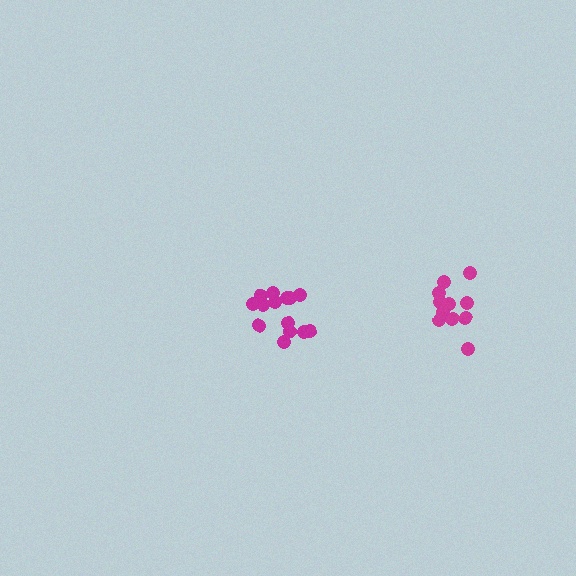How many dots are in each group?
Group 1: 11 dots, Group 2: 14 dots (25 total).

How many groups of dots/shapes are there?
There are 2 groups.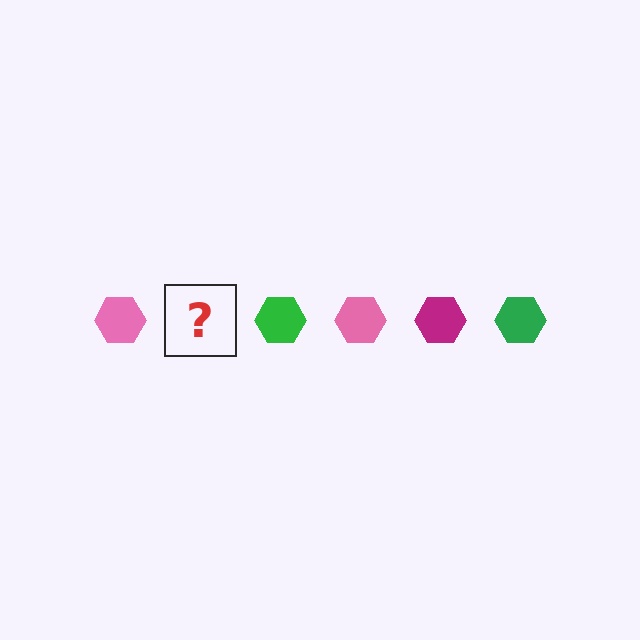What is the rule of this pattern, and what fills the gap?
The rule is that the pattern cycles through pink, magenta, green hexagons. The gap should be filled with a magenta hexagon.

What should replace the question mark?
The question mark should be replaced with a magenta hexagon.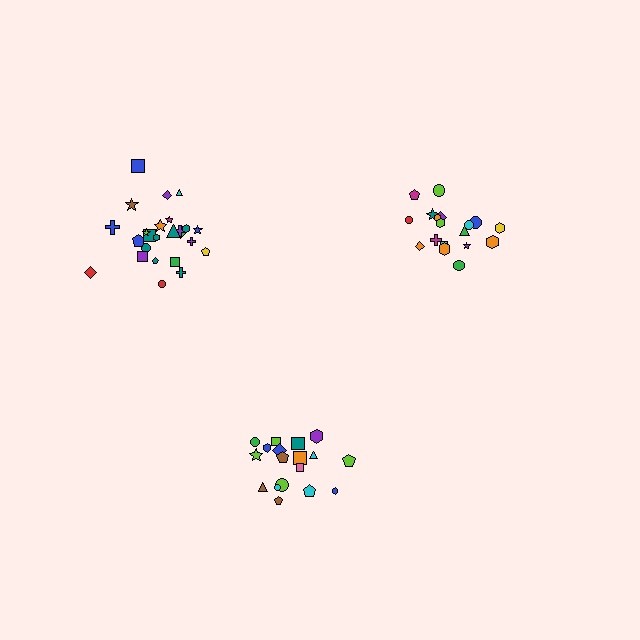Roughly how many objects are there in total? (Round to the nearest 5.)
Roughly 60 objects in total.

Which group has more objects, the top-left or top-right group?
The top-left group.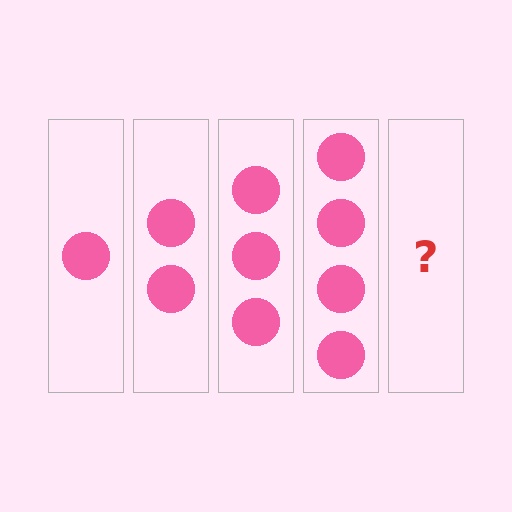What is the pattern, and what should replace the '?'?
The pattern is that each step adds one more circle. The '?' should be 5 circles.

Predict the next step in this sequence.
The next step is 5 circles.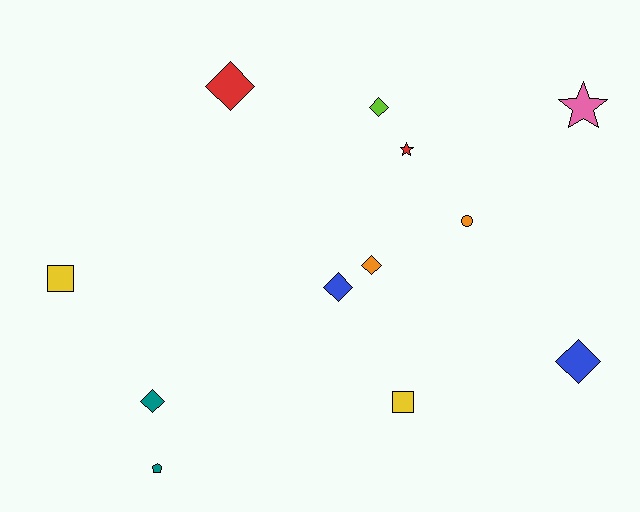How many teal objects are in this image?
There are 2 teal objects.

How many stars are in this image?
There are 2 stars.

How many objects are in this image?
There are 12 objects.